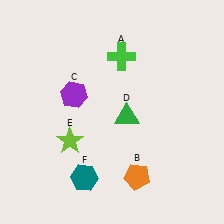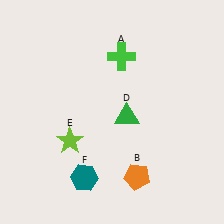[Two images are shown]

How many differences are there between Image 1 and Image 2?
There is 1 difference between the two images.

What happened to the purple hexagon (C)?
The purple hexagon (C) was removed in Image 2. It was in the top-left area of Image 1.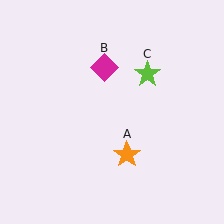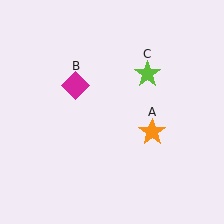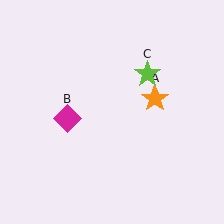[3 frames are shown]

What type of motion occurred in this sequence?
The orange star (object A), magenta diamond (object B) rotated counterclockwise around the center of the scene.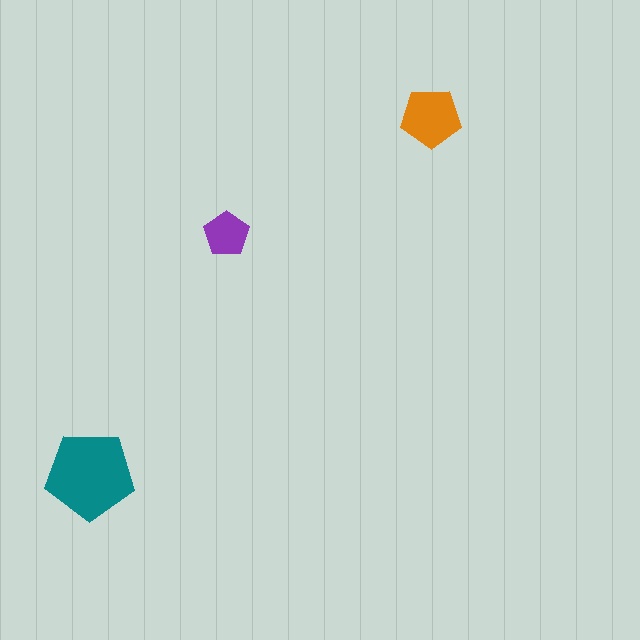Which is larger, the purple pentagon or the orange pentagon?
The orange one.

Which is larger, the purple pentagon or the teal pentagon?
The teal one.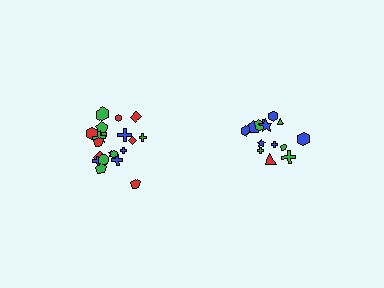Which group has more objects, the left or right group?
The left group.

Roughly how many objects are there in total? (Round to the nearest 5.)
Roughly 35 objects in total.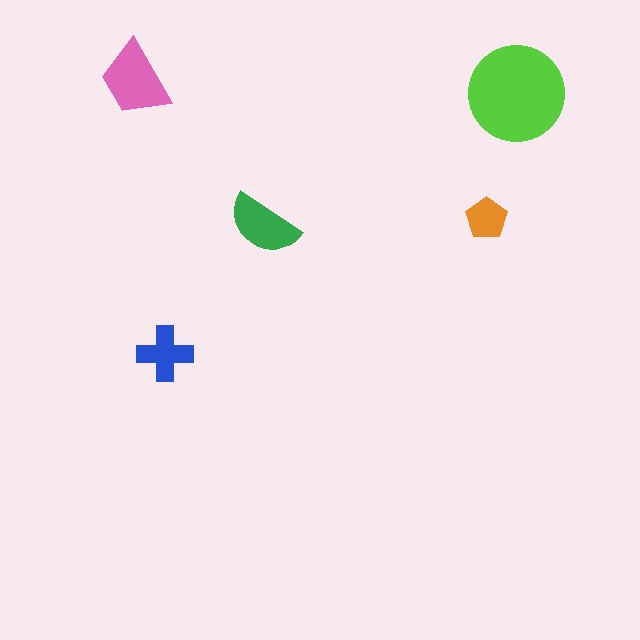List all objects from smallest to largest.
The orange pentagon, the blue cross, the green semicircle, the pink trapezoid, the lime circle.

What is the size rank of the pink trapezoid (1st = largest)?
2nd.